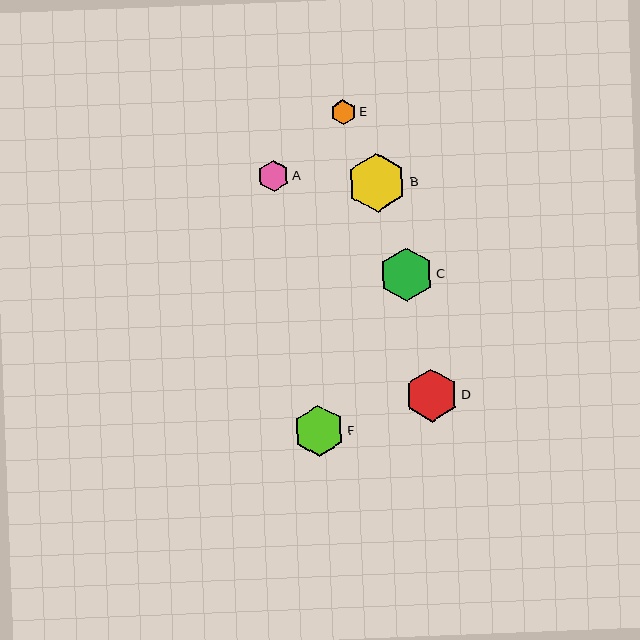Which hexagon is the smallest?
Hexagon E is the smallest with a size of approximately 25 pixels.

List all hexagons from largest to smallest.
From largest to smallest: B, C, D, F, A, E.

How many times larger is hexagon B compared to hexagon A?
Hexagon B is approximately 1.9 times the size of hexagon A.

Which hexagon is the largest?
Hexagon B is the largest with a size of approximately 59 pixels.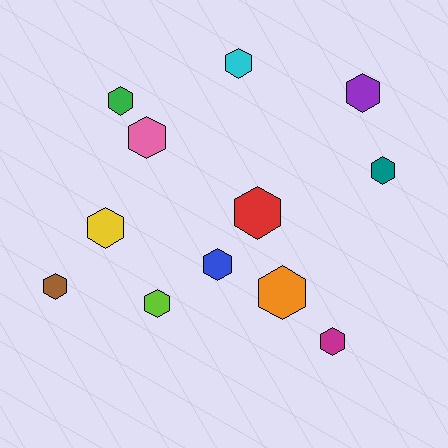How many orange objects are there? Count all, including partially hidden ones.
There is 1 orange object.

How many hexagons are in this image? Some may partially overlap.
There are 12 hexagons.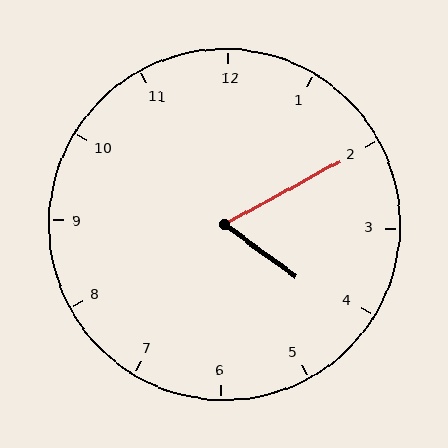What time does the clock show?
4:10.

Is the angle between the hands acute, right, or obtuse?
It is acute.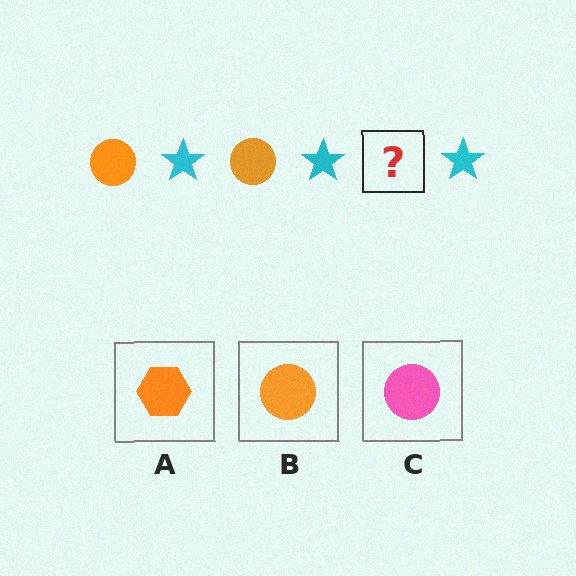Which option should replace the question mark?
Option B.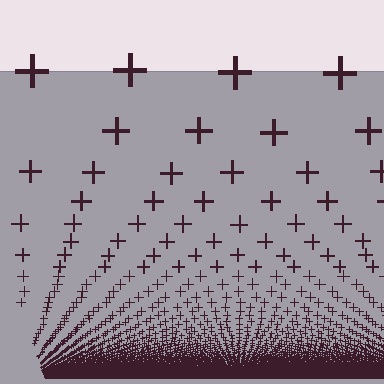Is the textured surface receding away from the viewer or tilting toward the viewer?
The surface appears to tilt toward the viewer. Texture elements get larger and sparser toward the top.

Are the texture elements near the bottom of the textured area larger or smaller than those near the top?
Smaller. The gradient is inverted — elements near the bottom are smaller and denser.